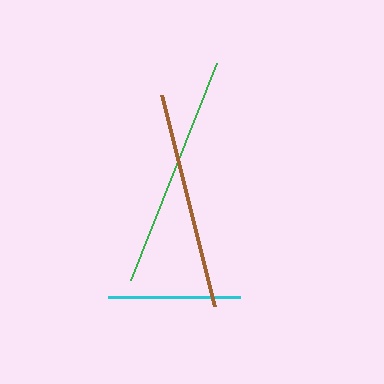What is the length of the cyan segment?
The cyan segment is approximately 132 pixels long.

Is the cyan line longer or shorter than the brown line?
The brown line is longer than the cyan line.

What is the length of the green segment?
The green segment is approximately 234 pixels long.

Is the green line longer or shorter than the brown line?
The green line is longer than the brown line.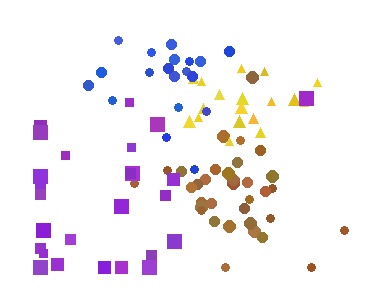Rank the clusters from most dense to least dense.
yellow, brown, blue, purple.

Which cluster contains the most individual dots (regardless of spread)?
Brown (35).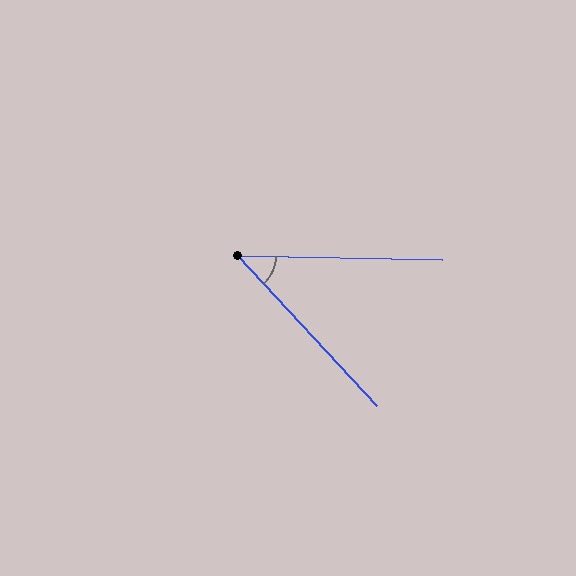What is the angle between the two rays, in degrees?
Approximately 46 degrees.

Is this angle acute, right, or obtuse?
It is acute.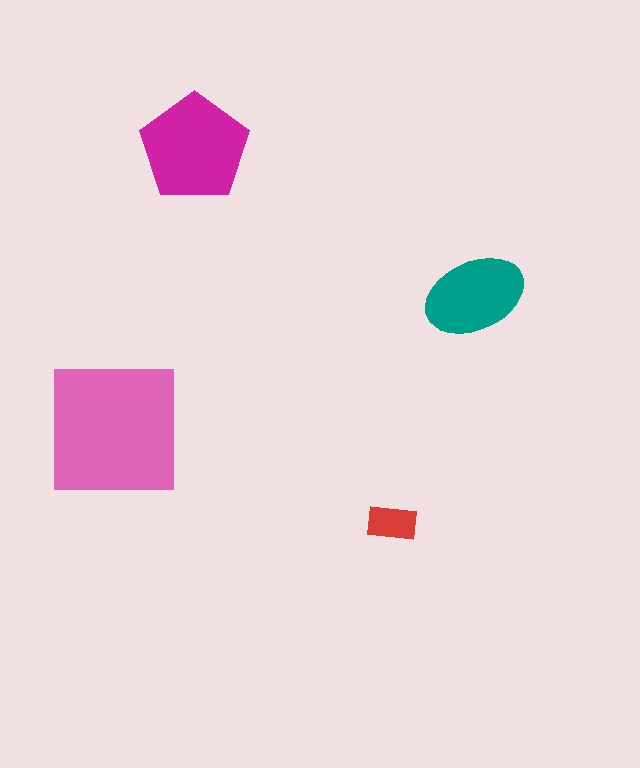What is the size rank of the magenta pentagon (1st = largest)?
2nd.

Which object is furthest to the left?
The pink square is leftmost.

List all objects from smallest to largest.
The red rectangle, the teal ellipse, the magenta pentagon, the pink square.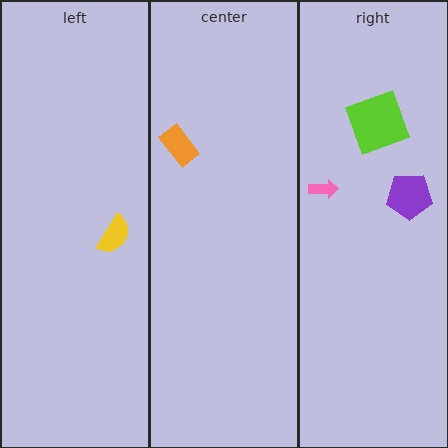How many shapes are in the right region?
3.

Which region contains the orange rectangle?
The center region.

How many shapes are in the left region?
1.